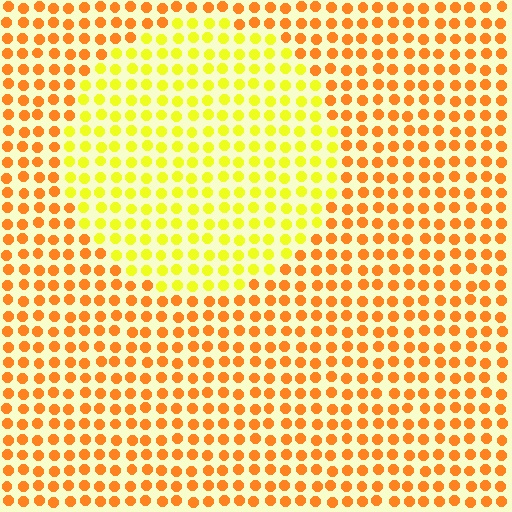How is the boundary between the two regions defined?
The boundary is defined purely by a slight shift in hue (about 38 degrees). Spacing, size, and orientation are identical on both sides.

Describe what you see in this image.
The image is filled with small orange elements in a uniform arrangement. A circle-shaped region is visible where the elements are tinted to a slightly different hue, forming a subtle color boundary.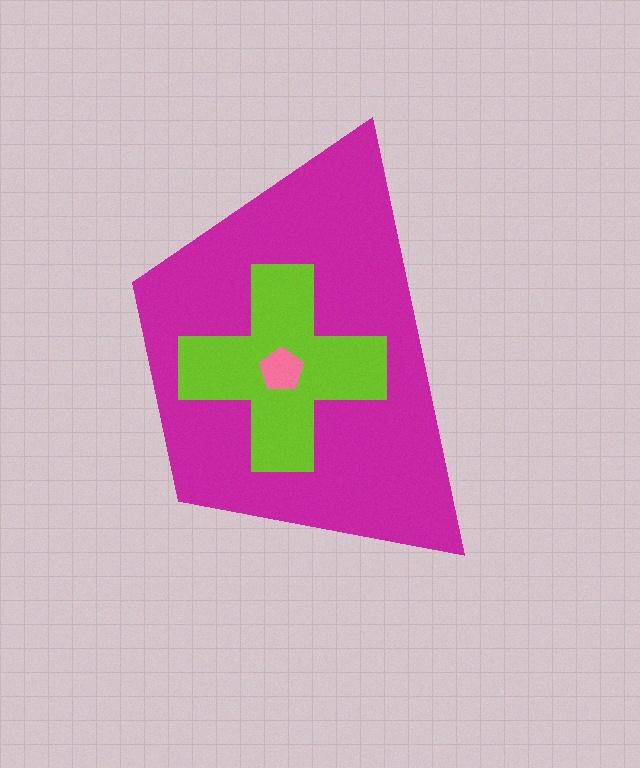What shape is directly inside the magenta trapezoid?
The lime cross.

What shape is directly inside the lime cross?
The pink pentagon.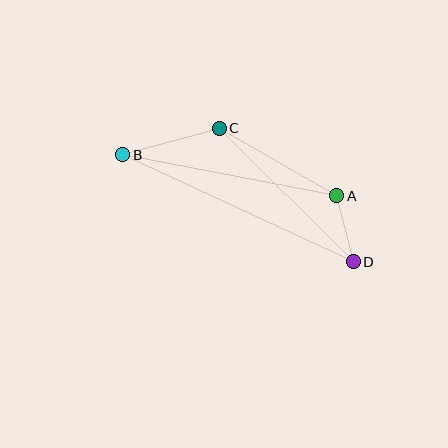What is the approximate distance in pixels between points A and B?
The distance between A and B is approximately 218 pixels.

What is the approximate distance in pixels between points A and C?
The distance between A and C is approximately 136 pixels.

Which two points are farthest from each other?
Points B and D are farthest from each other.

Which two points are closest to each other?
Points A and D are closest to each other.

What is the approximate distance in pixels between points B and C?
The distance between B and C is approximately 100 pixels.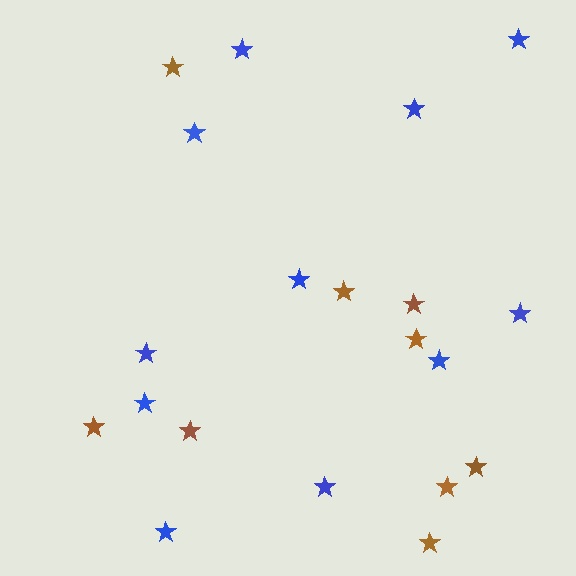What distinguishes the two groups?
There are 2 groups: one group of blue stars (11) and one group of brown stars (9).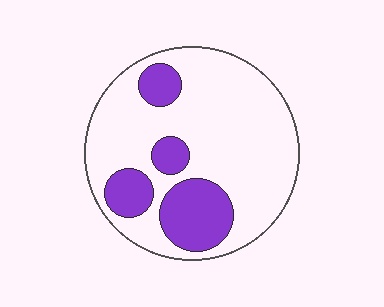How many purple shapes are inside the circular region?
4.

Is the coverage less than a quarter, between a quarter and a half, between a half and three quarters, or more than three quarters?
Less than a quarter.